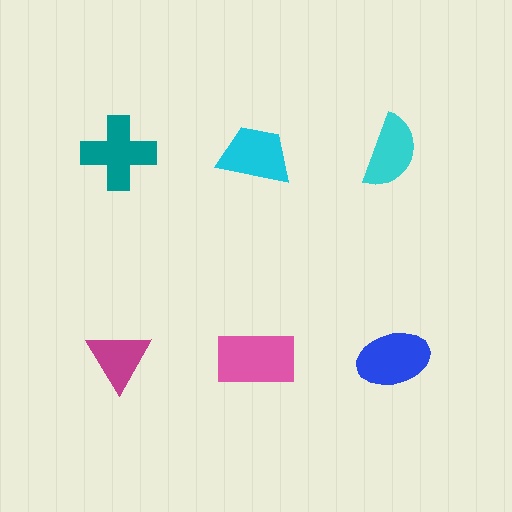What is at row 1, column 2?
A cyan trapezoid.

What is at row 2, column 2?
A pink rectangle.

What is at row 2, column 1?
A magenta triangle.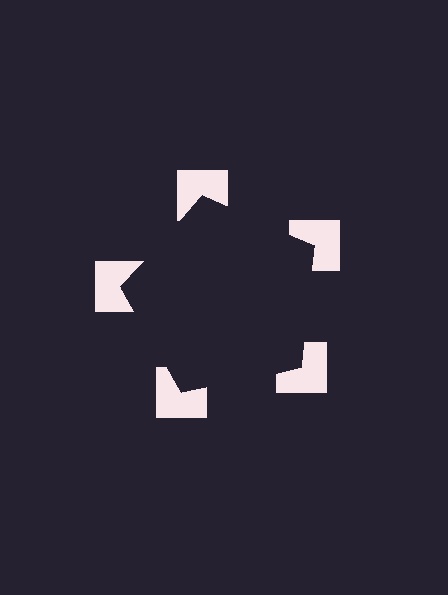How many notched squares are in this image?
There are 5 — one at each vertex of the illusory pentagon.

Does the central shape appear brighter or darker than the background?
It typically appears slightly darker than the background, even though no actual brightness change is drawn.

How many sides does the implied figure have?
5 sides.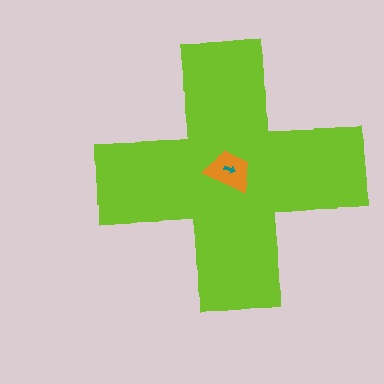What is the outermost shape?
The lime cross.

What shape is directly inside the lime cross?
The orange trapezoid.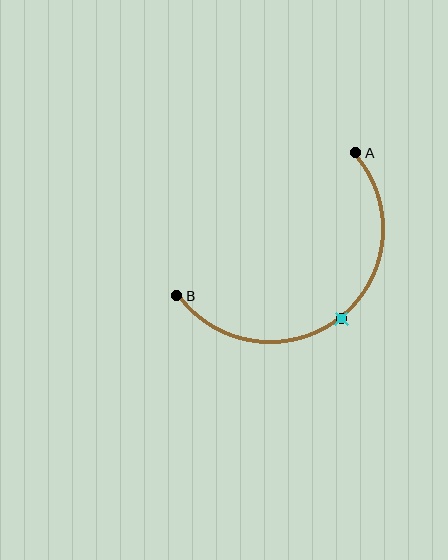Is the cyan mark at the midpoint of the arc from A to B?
Yes. The cyan mark lies on the arc at equal arc-length from both A and B — it is the arc midpoint.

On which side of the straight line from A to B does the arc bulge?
The arc bulges below and to the right of the straight line connecting A and B.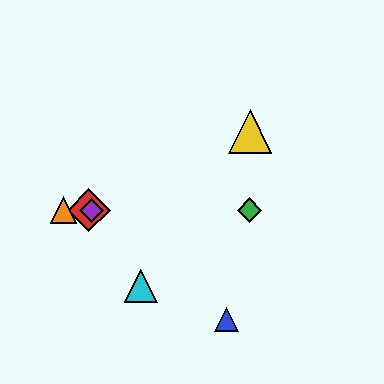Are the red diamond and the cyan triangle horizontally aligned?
No, the red diamond is at y≈210 and the cyan triangle is at y≈286.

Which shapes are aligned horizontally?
The red diamond, the green diamond, the purple diamond, the orange triangle are aligned horizontally.